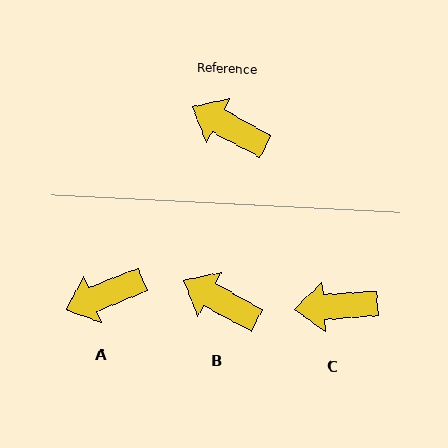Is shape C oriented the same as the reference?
No, it is off by about 32 degrees.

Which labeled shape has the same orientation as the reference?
B.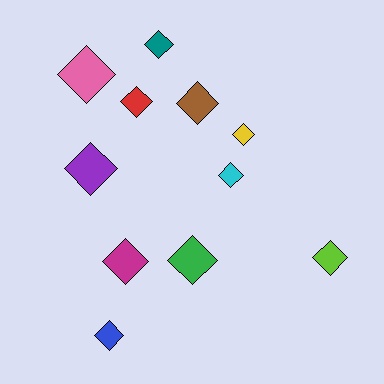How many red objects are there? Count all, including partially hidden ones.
There is 1 red object.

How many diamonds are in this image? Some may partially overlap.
There are 11 diamonds.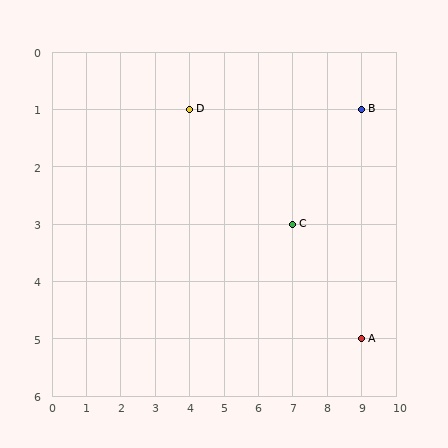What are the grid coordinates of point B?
Point B is at grid coordinates (9, 1).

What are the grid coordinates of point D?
Point D is at grid coordinates (4, 1).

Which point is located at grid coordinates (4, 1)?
Point D is at (4, 1).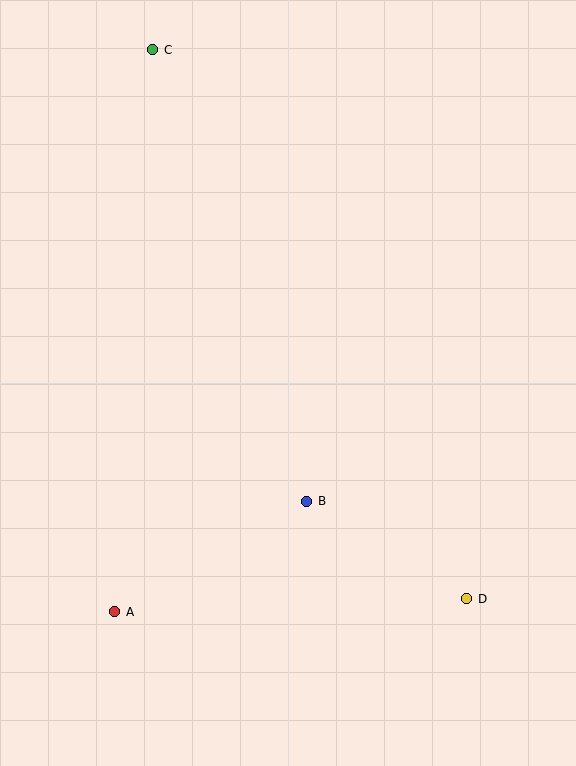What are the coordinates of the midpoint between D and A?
The midpoint between D and A is at (291, 605).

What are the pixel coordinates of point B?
Point B is at (307, 501).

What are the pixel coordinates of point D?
Point D is at (467, 599).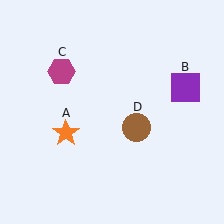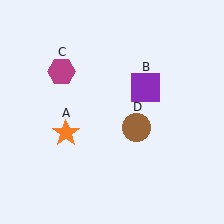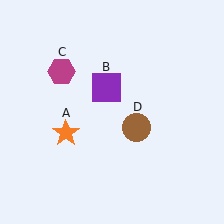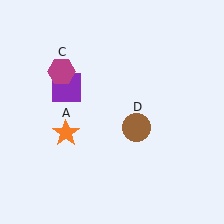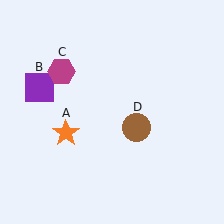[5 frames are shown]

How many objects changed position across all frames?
1 object changed position: purple square (object B).